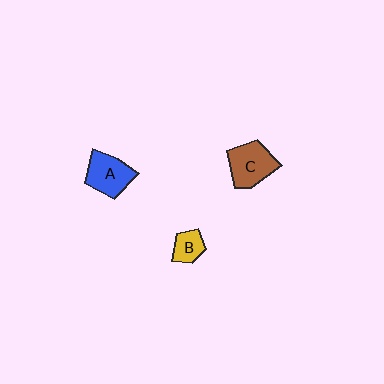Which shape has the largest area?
Shape C (brown).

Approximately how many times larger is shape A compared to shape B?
Approximately 1.9 times.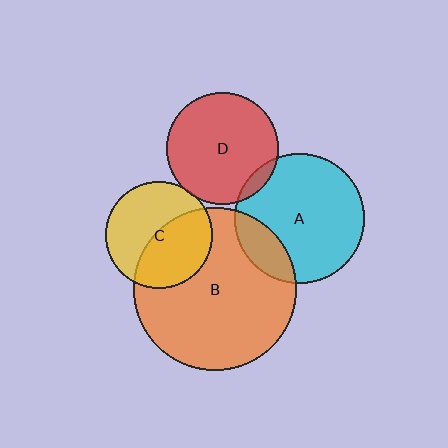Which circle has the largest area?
Circle B (orange).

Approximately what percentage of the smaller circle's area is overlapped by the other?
Approximately 10%.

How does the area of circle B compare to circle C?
Approximately 2.3 times.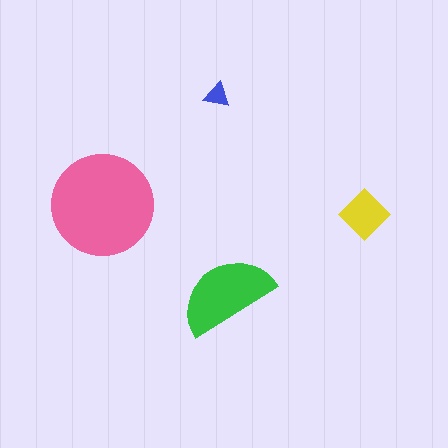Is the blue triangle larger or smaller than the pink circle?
Smaller.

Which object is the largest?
The pink circle.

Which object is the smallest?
The blue triangle.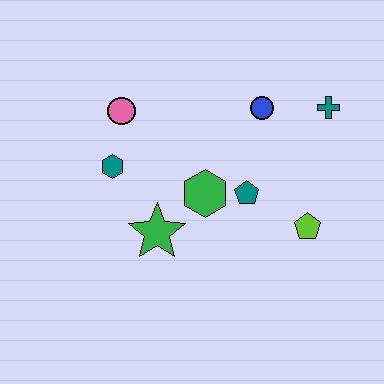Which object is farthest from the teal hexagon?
The teal cross is farthest from the teal hexagon.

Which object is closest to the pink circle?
The teal hexagon is closest to the pink circle.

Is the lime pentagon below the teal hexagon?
Yes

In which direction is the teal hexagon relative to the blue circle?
The teal hexagon is to the left of the blue circle.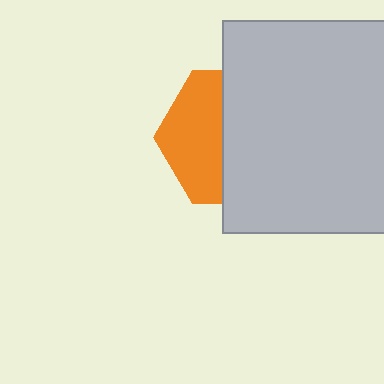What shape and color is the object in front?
The object in front is a light gray square.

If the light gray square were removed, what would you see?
You would see the complete orange hexagon.